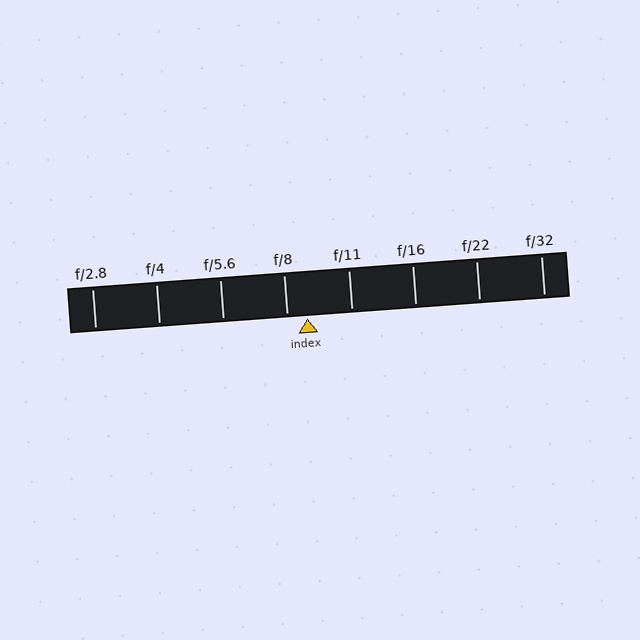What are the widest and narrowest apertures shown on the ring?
The widest aperture shown is f/2.8 and the narrowest is f/32.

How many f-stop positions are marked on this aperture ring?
There are 8 f-stop positions marked.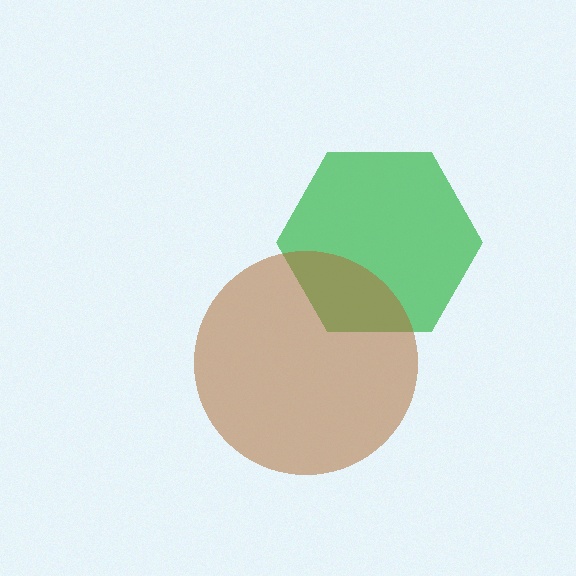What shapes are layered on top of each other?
The layered shapes are: a green hexagon, a brown circle.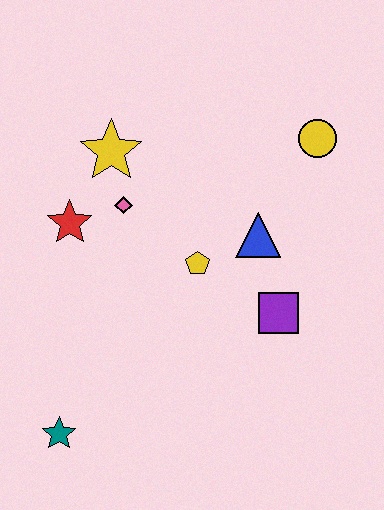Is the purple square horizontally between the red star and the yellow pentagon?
No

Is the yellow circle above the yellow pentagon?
Yes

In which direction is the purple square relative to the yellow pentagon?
The purple square is to the right of the yellow pentagon.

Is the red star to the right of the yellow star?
No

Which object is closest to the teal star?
The red star is closest to the teal star.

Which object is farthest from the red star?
The yellow circle is farthest from the red star.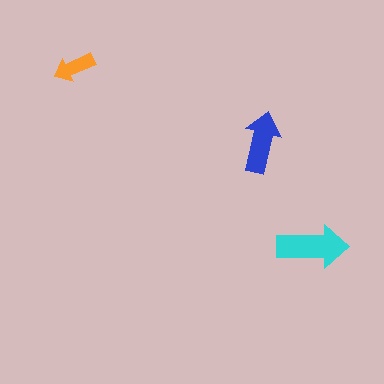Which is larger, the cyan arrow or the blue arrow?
The cyan one.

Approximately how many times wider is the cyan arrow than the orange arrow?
About 1.5 times wider.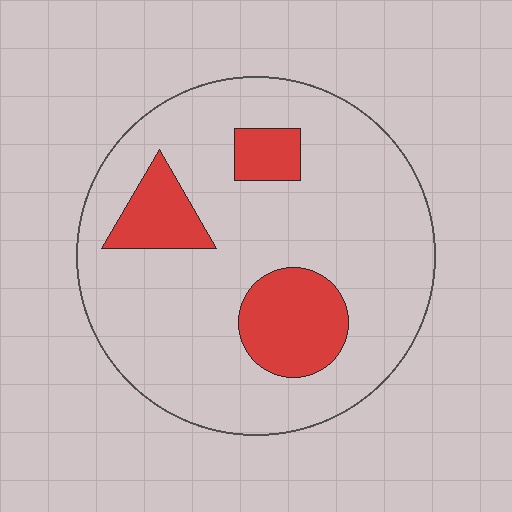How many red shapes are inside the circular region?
3.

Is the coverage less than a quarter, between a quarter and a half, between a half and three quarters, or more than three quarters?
Less than a quarter.